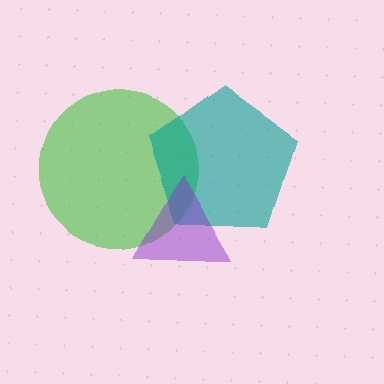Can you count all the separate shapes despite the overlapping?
Yes, there are 3 separate shapes.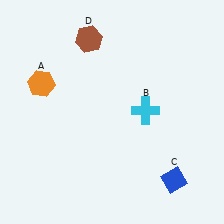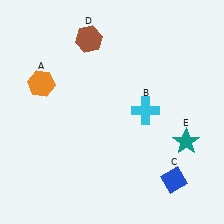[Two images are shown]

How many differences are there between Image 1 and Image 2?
There is 1 difference between the two images.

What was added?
A teal star (E) was added in Image 2.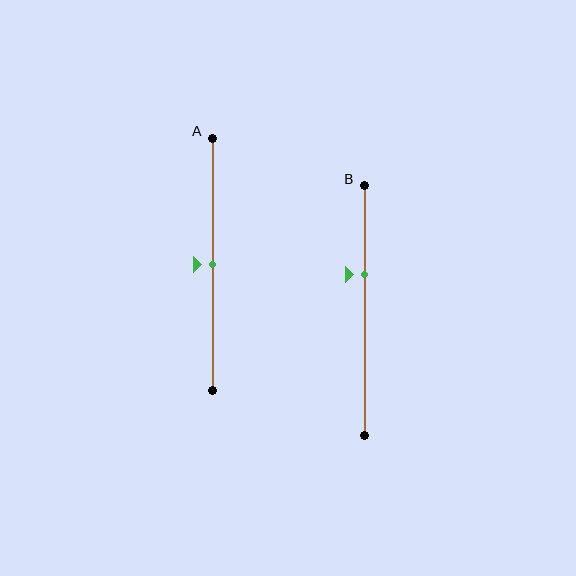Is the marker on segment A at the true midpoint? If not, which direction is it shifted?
Yes, the marker on segment A is at the true midpoint.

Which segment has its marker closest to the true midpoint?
Segment A has its marker closest to the true midpoint.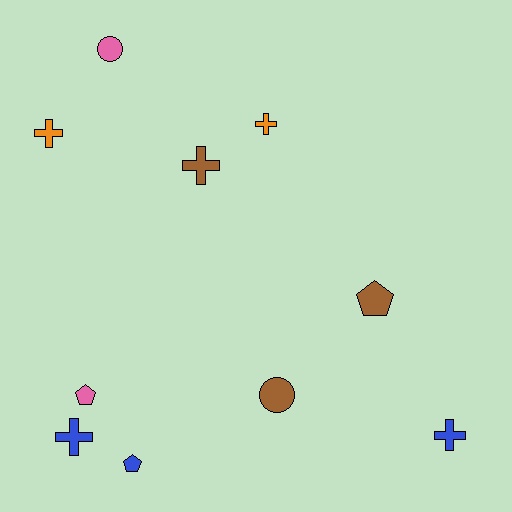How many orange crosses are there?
There are 2 orange crosses.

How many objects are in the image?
There are 10 objects.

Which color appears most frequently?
Blue, with 3 objects.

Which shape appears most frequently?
Cross, with 5 objects.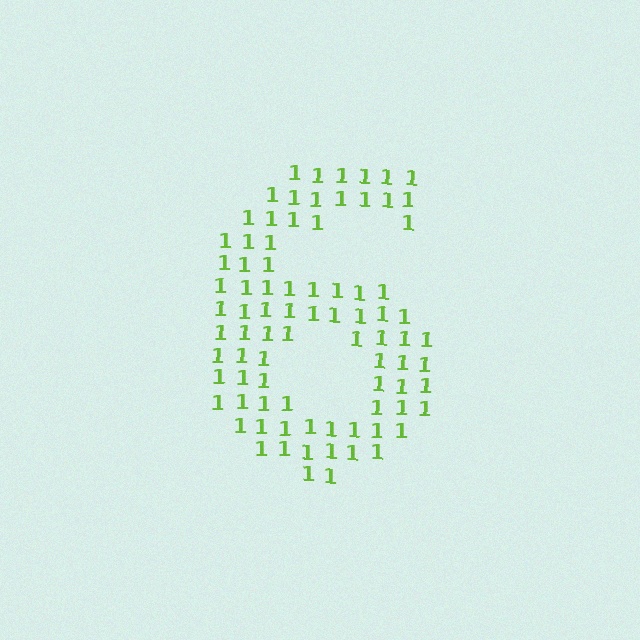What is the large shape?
The large shape is the digit 6.